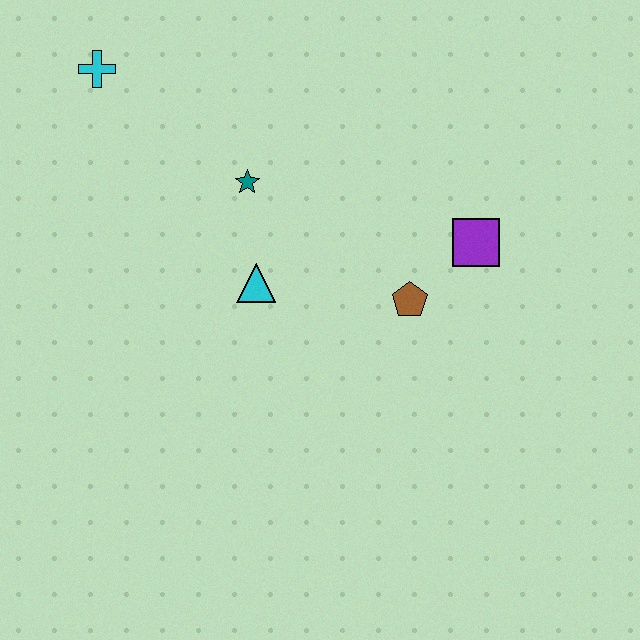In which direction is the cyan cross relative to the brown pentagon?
The cyan cross is to the left of the brown pentagon.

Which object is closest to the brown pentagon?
The purple square is closest to the brown pentagon.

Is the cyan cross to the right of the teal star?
No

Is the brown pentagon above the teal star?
No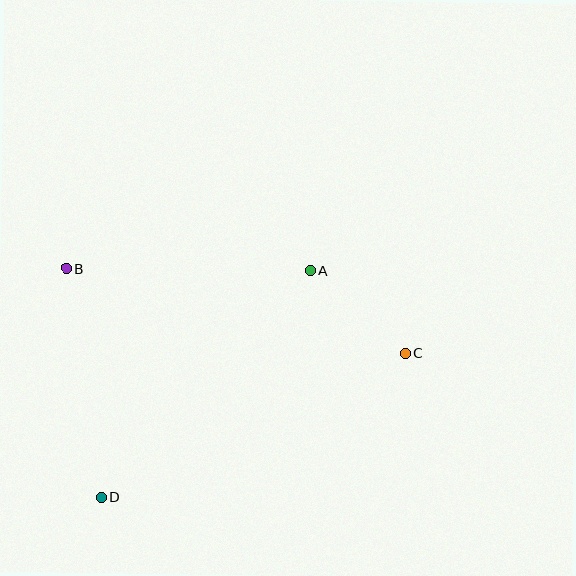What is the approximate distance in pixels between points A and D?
The distance between A and D is approximately 309 pixels.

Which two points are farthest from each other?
Points B and C are farthest from each other.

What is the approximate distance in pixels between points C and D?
The distance between C and D is approximately 337 pixels.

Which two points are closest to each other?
Points A and C are closest to each other.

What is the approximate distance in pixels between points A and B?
The distance between A and B is approximately 244 pixels.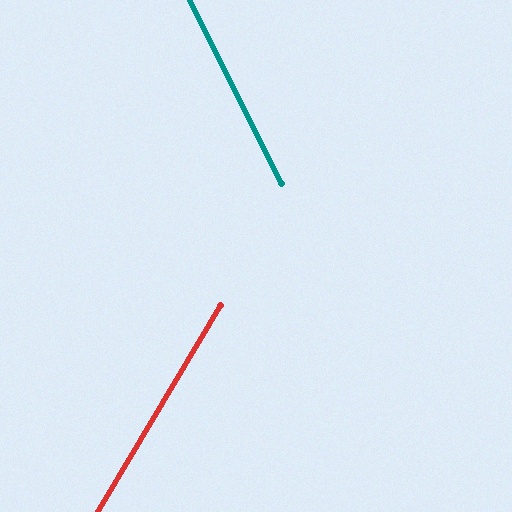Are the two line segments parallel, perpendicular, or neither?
Neither parallel nor perpendicular — they differ by about 57°.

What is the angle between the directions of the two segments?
Approximately 57 degrees.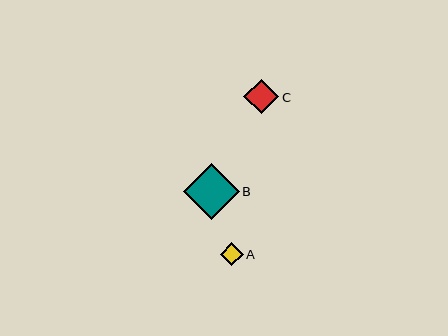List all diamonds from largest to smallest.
From largest to smallest: B, C, A.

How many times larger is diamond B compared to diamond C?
Diamond B is approximately 1.6 times the size of diamond C.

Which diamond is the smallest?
Diamond A is the smallest with a size of approximately 23 pixels.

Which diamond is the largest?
Diamond B is the largest with a size of approximately 56 pixels.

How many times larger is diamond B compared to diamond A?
Diamond B is approximately 2.4 times the size of diamond A.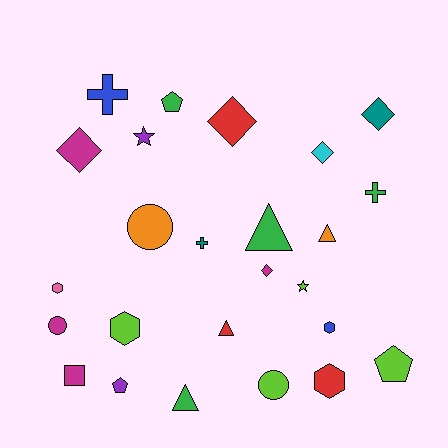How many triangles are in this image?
There are 4 triangles.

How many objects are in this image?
There are 25 objects.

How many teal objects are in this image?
There are 2 teal objects.